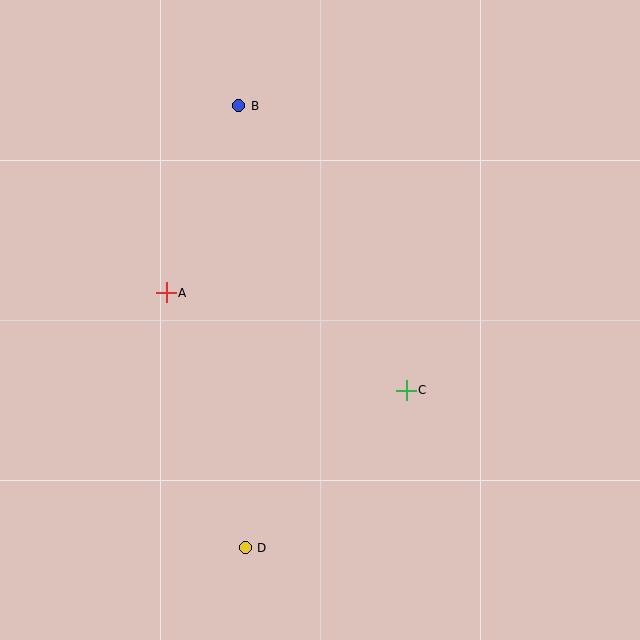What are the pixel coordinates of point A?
Point A is at (166, 293).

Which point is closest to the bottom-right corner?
Point C is closest to the bottom-right corner.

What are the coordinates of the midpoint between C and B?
The midpoint between C and B is at (323, 248).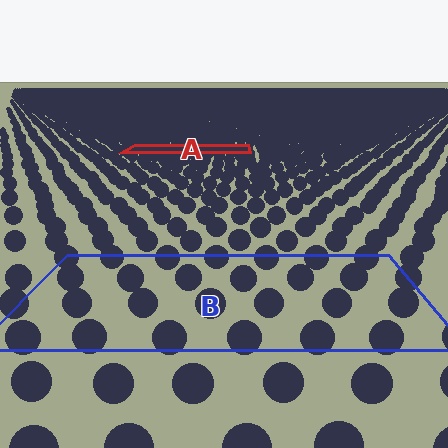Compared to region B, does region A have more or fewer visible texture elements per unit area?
Region A has more texture elements per unit area — they are packed more densely because it is farther away.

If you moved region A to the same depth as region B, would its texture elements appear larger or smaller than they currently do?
They would appear larger. At a closer depth, the same texture elements are projected at a bigger on-screen size.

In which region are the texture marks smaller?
The texture marks are smaller in region A, because it is farther away.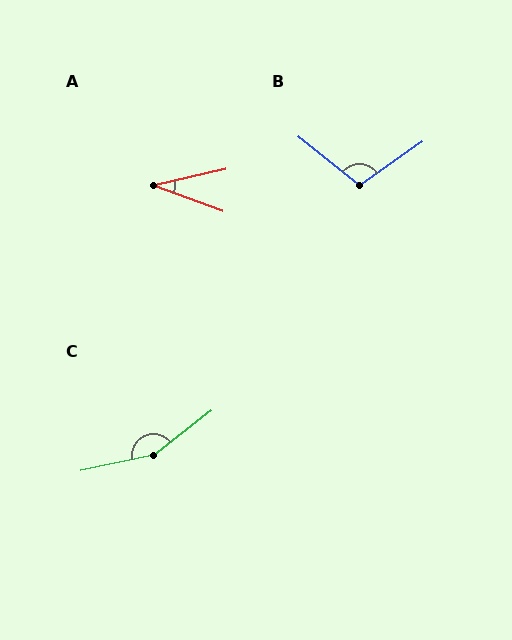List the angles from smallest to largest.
A (33°), B (106°), C (154°).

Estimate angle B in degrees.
Approximately 106 degrees.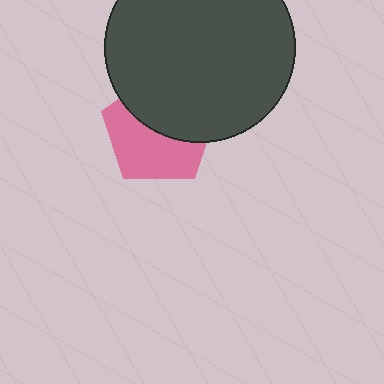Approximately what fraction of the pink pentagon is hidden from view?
Roughly 48% of the pink pentagon is hidden behind the dark gray circle.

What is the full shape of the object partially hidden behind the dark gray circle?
The partially hidden object is a pink pentagon.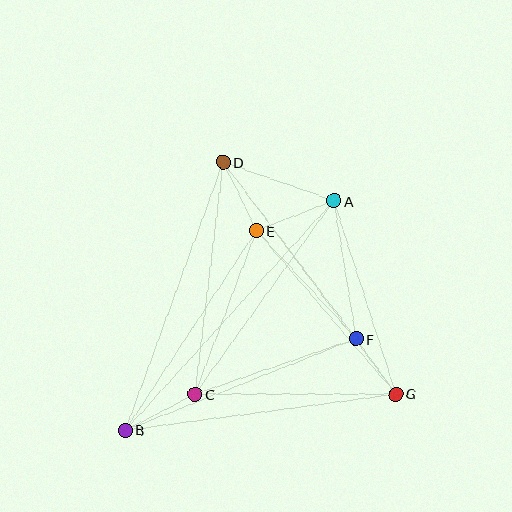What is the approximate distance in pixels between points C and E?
The distance between C and E is approximately 175 pixels.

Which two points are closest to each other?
Points F and G are closest to each other.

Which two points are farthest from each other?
Points A and B are farthest from each other.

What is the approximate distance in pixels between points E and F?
The distance between E and F is approximately 147 pixels.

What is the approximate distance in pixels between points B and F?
The distance between B and F is approximately 248 pixels.